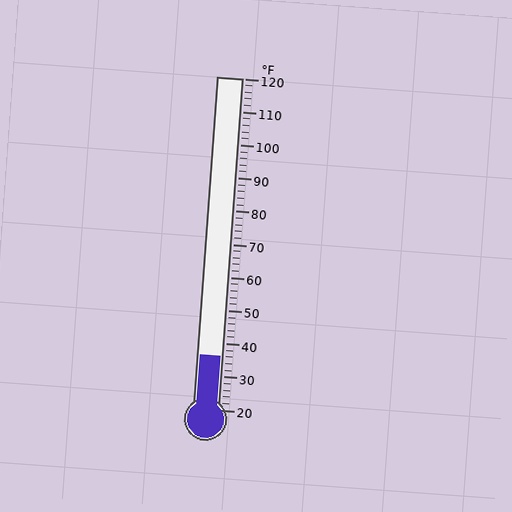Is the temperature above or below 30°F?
The temperature is above 30°F.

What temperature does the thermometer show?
The thermometer shows approximately 36°F.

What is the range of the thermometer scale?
The thermometer scale ranges from 20°F to 120°F.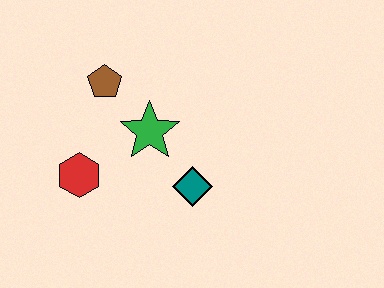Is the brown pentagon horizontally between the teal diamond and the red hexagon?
Yes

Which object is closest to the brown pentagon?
The green star is closest to the brown pentagon.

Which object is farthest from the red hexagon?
The teal diamond is farthest from the red hexagon.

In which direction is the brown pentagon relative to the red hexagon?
The brown pentagon is above the red hexagon.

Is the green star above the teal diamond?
Yes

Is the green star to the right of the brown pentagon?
Yes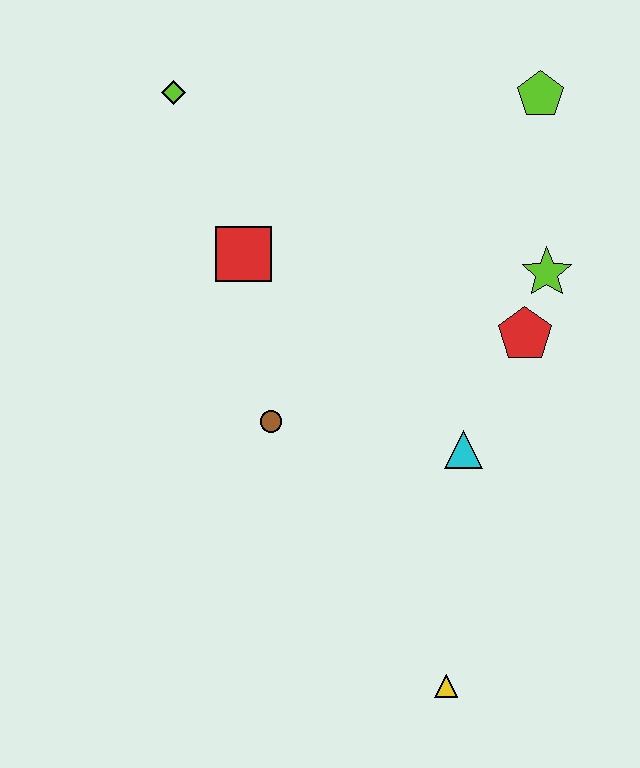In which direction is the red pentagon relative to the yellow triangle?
The red pentagon is above the yellow triangle.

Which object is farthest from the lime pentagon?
The yellow triangle is farthest from the lime pentagon.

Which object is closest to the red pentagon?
The lime star is closest to the red pentagon.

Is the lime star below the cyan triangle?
No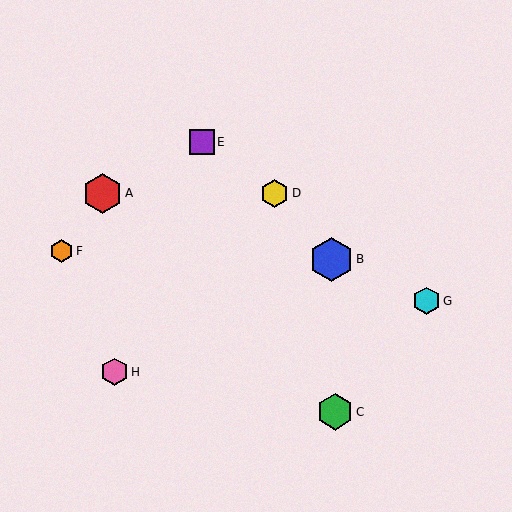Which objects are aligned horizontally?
Objects A, D are aligned horizontally.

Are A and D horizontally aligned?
Yes, both are at y≈193.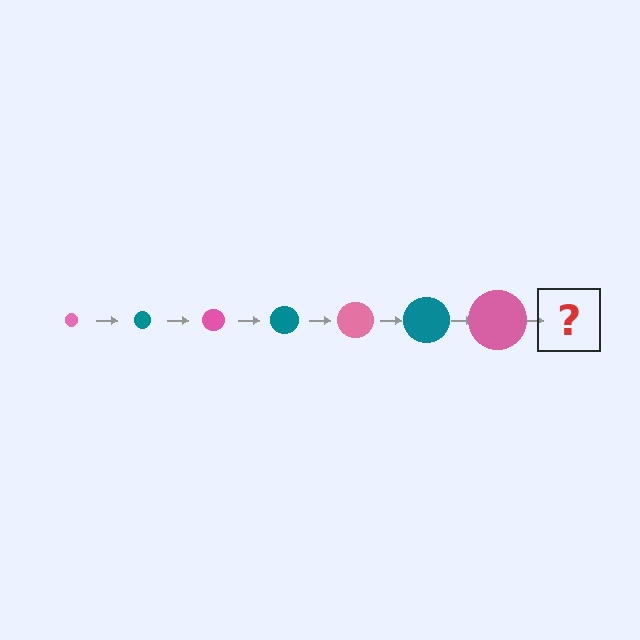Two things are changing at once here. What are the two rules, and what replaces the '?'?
The two rules are that the circle grows larger each step and the color cycles through pink and teal. The '?' should be a teal circle, larger than the previous one.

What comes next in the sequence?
The next element should be a teal circle, larger than the previous one.